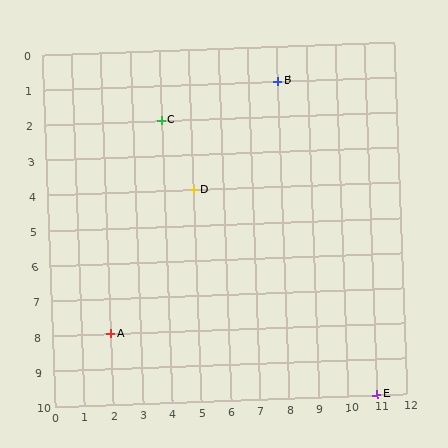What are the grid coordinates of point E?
Point E is at grid coordinates (11, 10).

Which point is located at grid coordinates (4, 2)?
Point C is at (4, 2).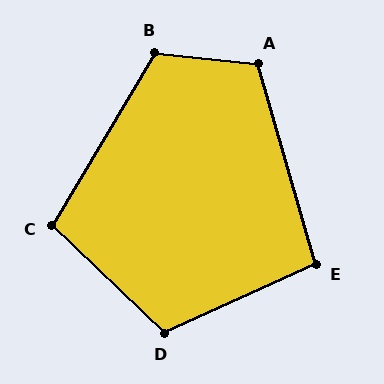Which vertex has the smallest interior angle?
E, at approximately 98 degrees.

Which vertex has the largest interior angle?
B, at approximately 115 degrees.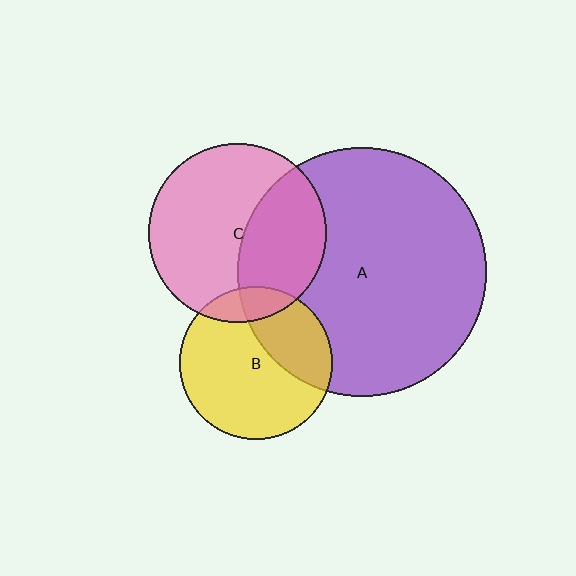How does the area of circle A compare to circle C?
Approximately 2.0 times.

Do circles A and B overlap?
Yes.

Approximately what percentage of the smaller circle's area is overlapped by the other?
Approximately 30%.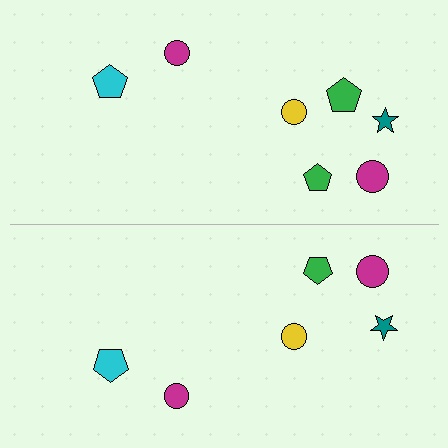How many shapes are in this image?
There are 13 shapes in this image.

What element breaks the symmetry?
A green pentagon is missing from the bottom side.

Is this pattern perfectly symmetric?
No, the pattern is not perfectly symmetric. A green pentagon is missing from the bottom side.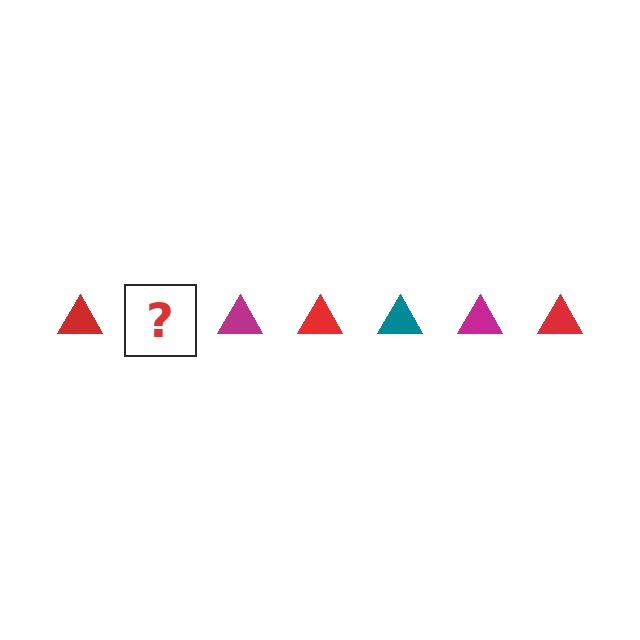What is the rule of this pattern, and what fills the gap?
The rule is that the pattern cycles through red, teal, magenta triangles. The gap should be filled with a teal triangle.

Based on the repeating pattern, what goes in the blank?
The blank should be a teal triangle.